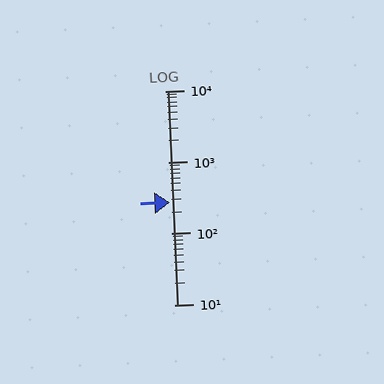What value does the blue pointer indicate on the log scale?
The pointer indicates approximately 270.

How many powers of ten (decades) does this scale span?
The scale spans 3 decades, from 10 to 10000.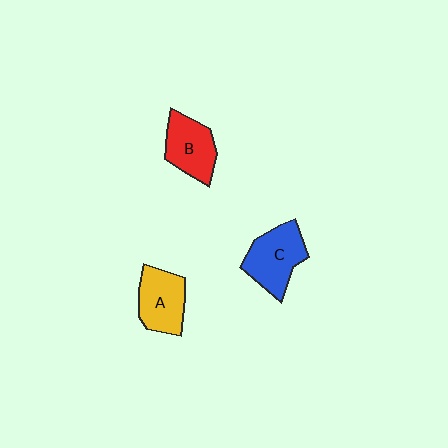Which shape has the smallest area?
Shape B (red).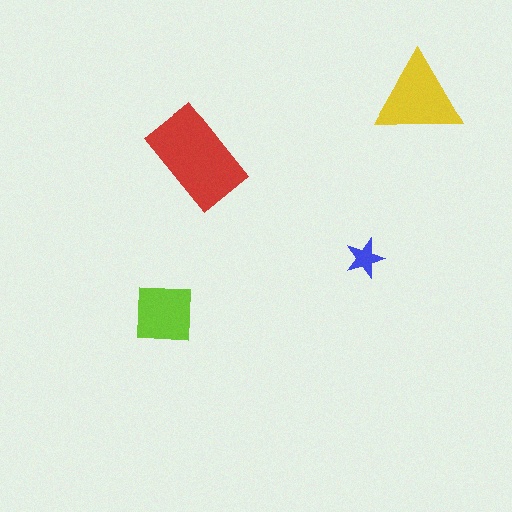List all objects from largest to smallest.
The red rectangle, the yellow triangle, the lime square, the blue star.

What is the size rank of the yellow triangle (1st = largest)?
2nd.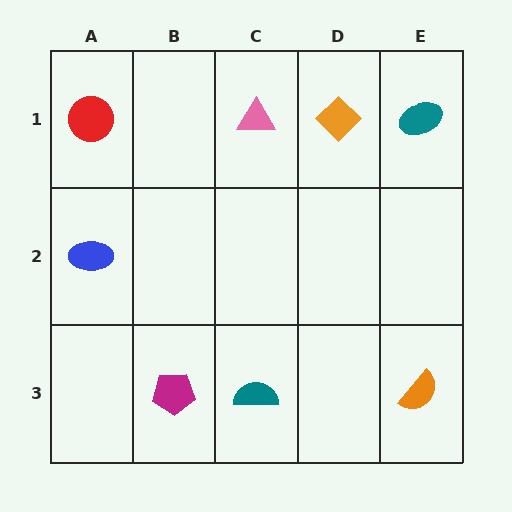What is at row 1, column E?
A teal ellipse.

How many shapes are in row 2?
1 shape.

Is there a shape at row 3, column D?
No, that cell is empty.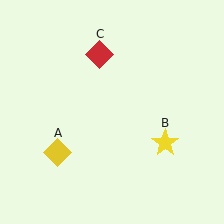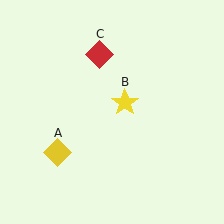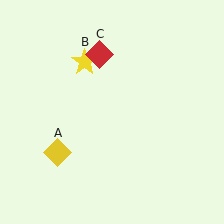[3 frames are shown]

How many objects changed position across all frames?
1 object changed position: yellow star (object B).